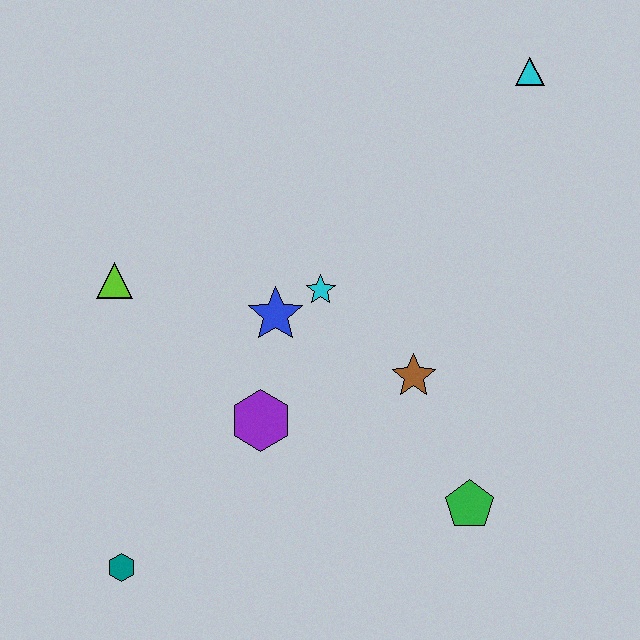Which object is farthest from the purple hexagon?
The cyan triangle is farthest from the purple hexagon.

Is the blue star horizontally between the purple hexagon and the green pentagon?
Yes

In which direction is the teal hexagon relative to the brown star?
The teal hexagon is to the left of the brown star.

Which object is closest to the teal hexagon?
The purple hexagon is closest to the teal hexagon.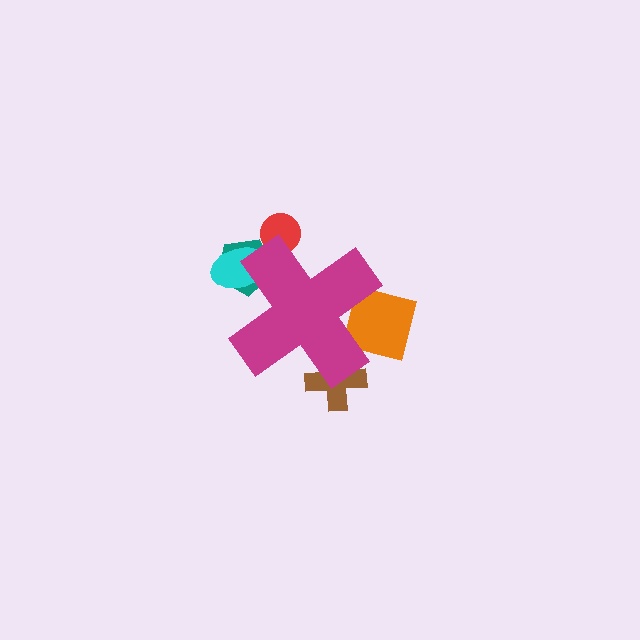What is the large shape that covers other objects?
A magenta cross.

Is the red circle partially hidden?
Yes, the red circle is partially hidden behind the magenta cross.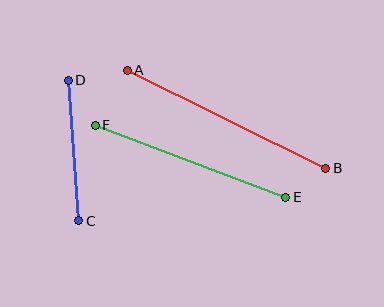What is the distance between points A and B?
The distance is approximately 221 pixels.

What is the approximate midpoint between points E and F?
The midpoint is at approximately (191, 161) pixels.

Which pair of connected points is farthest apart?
Points A and B are farthest apart.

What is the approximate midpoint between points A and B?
The midpoint is at approximately (227, 119) pixels.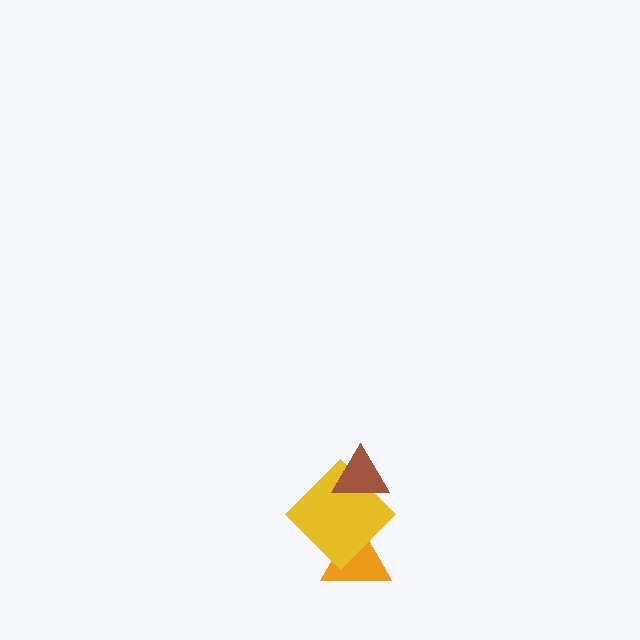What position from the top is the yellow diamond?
The yellow diamond is 2nd from the top.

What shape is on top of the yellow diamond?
The brown triangle is on top of the yellow diamond.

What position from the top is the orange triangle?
The orange triangle is 3rd from the top.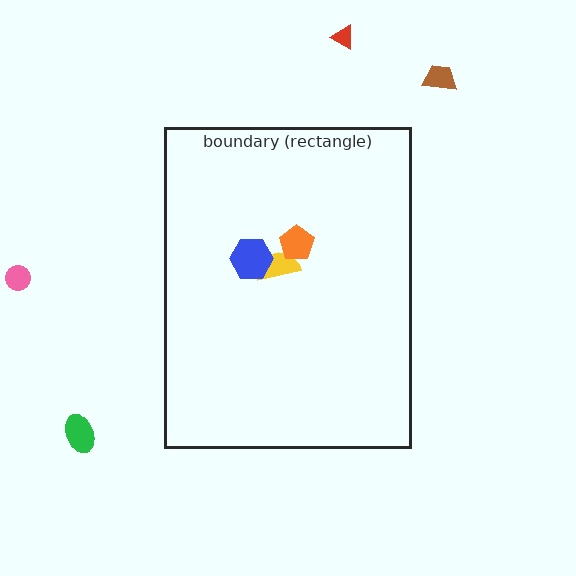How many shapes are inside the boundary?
3 inside, 4 outside.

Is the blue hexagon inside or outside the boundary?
Inside.